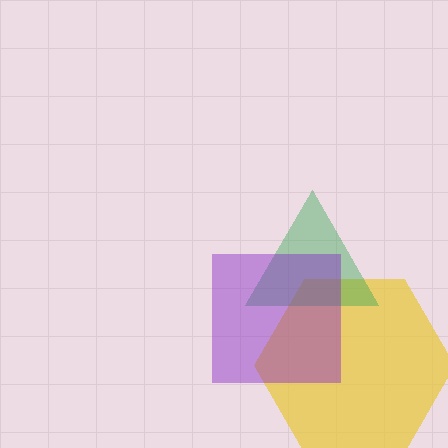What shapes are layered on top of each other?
The layered shapes are: a yellow hexagon, a green triangle, a purple square.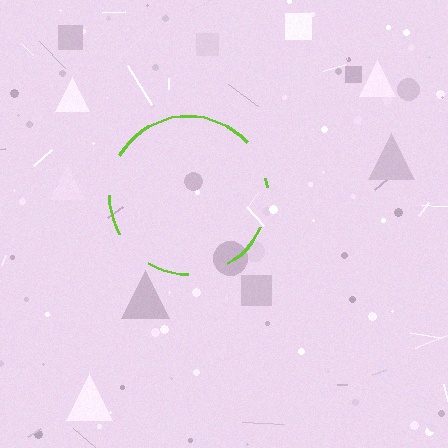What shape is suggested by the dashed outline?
The dashed outline suggests a circle.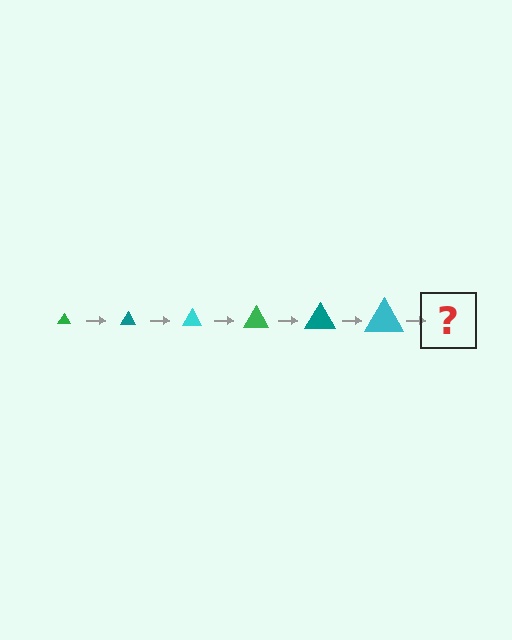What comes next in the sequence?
The next element should be a green triangle, larger than the previous one.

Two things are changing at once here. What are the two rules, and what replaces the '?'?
The two rules are that the triangle grows larger each step and the color cycles through green, teal, and cyan. The '?' should be a green triangle, larger than the previous one.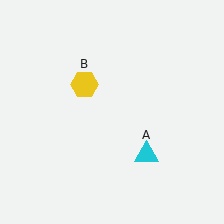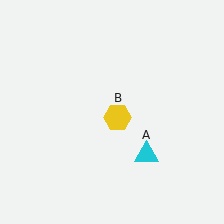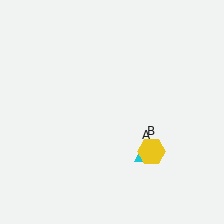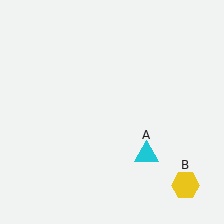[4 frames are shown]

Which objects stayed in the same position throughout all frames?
Cyan triangle (object A) remained stationary.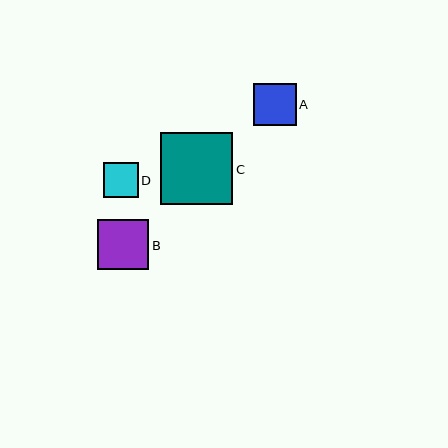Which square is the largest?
Square C is the largest with a size of approximately 72 pixels.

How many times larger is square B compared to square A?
Square B is approximately 1.2 times the size of square A.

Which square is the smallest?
Square D is the smallest with a size of approximately 35 pixels.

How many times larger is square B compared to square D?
Square B is approximately 1.5 times the size of square D.